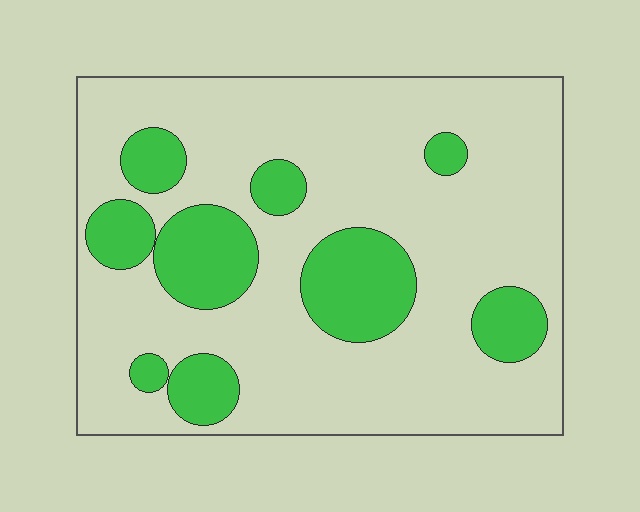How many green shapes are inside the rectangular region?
9.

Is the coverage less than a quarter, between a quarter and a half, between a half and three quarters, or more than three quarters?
Less than a quarter.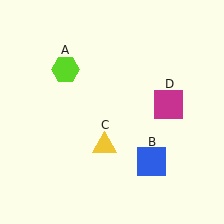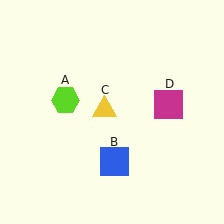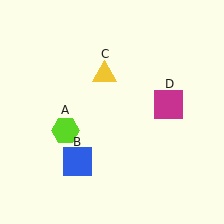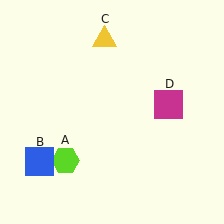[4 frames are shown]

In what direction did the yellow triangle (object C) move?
The yellow triangle (object C) moved up.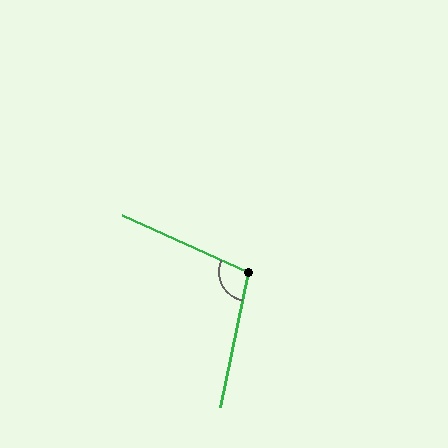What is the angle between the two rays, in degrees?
Approximately 103 degrees.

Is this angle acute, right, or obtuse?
It is obtuse.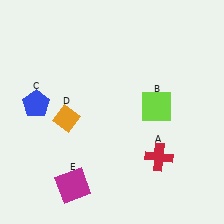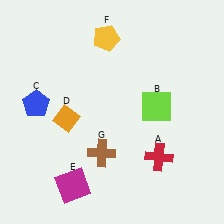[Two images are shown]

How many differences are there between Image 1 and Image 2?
There are 2 differences between the two images.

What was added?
A yellow pentagon (F), a brown cross (G) were added in Image 2.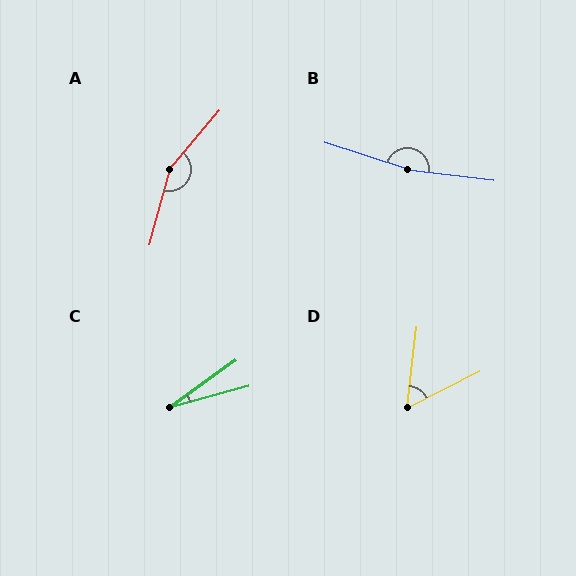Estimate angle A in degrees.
Approximately 155 degrees.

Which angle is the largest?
B, at approximately 169 degrees.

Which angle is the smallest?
C, at approximately 21 degrees.